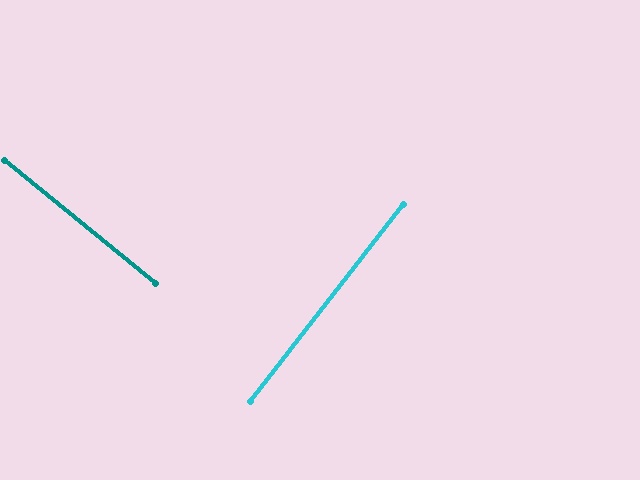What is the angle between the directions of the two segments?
Approximately 89 degrees.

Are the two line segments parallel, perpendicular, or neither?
Perpendicular — they meet at approximately 89°.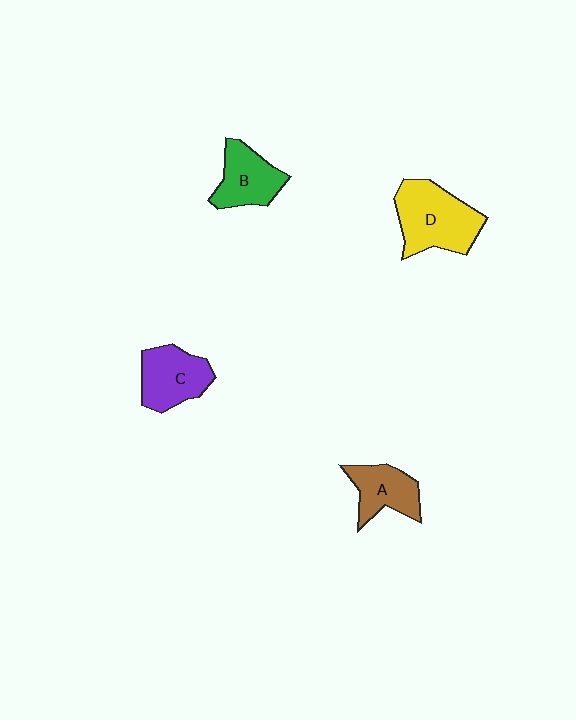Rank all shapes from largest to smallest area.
From largest to smallest: D (yellow), C (purple), B (green), A (brown).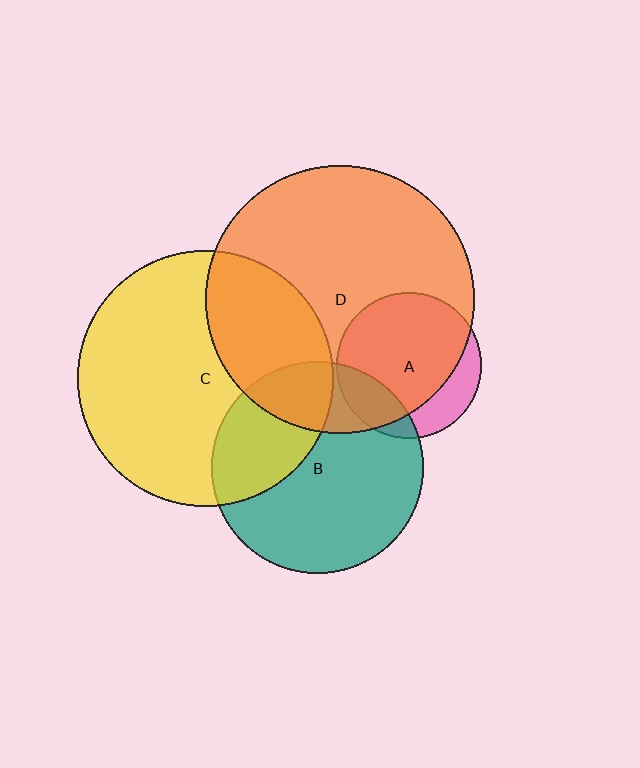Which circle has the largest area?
Circle D (orange).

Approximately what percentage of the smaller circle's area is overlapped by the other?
Approximately 20%.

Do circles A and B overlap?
Yes.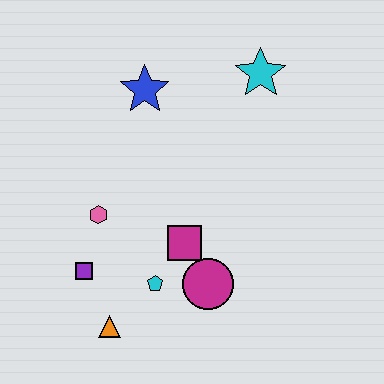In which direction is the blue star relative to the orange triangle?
The blue star is above the orange triangle.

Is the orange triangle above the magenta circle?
No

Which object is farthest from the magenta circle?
The cyan star is farthest from the magenta circle.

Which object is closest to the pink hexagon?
The purple square is closest to the pink hexagon.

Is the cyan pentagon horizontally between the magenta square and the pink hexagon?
Yes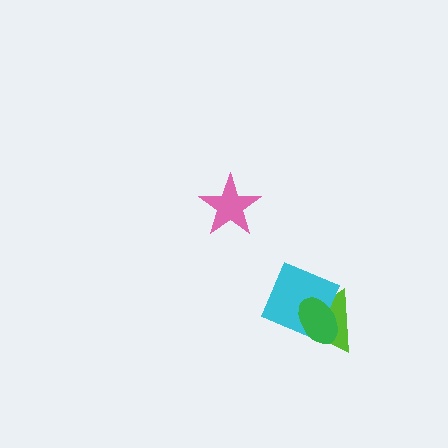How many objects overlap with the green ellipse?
2 objects overlap with the green ellipse.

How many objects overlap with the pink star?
0 objects overlap with the pink star.